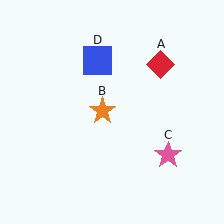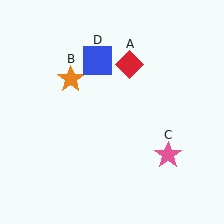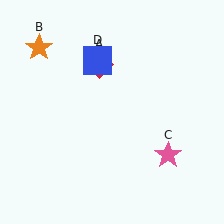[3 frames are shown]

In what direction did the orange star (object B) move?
The orange star (object B) moved up and to the left.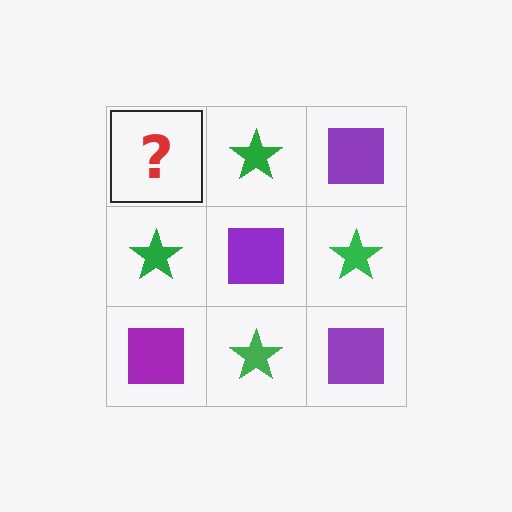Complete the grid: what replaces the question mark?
The question mark should be replaced with a purple square.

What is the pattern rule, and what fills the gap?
The rule is that it alternates purple square and green star in a checkerboard pattern. The gap should be filled with a purple square.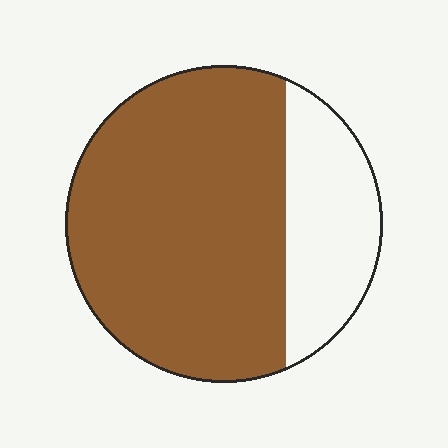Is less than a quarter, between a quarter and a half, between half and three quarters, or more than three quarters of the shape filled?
Between half and three quarters.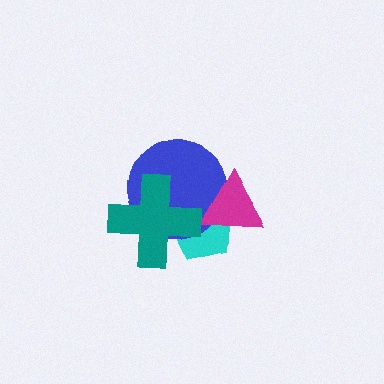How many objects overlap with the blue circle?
3 objects overlap with the blue circle.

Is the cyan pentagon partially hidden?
Yes, it is partially covered by another shape.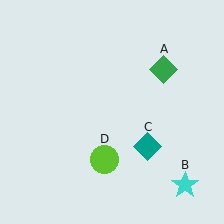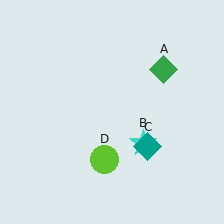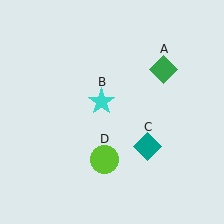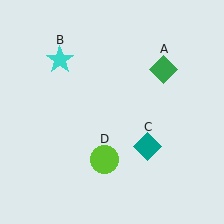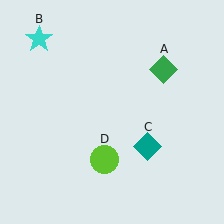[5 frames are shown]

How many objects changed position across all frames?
1 object changed position: cyan star (object B).